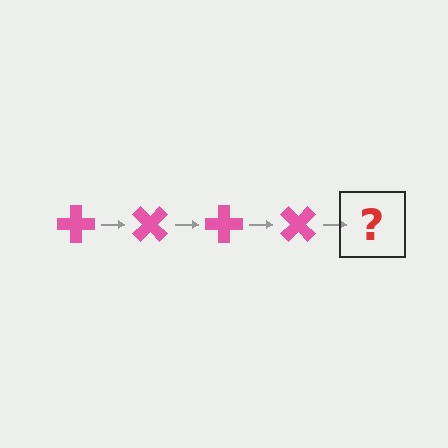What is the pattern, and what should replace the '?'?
The pattern is that the cross rotates 45 degrees each step. The '?' should be a pink cross rotated 180 degrees.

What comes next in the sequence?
The next element should be a pink cross rotated 180 degrees.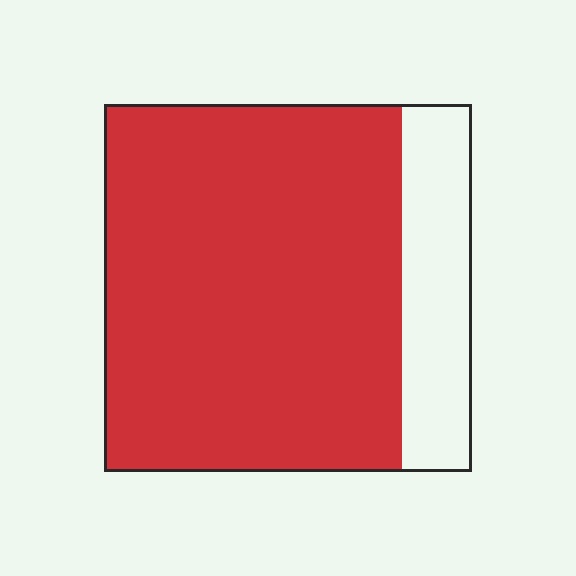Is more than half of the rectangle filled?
Yes.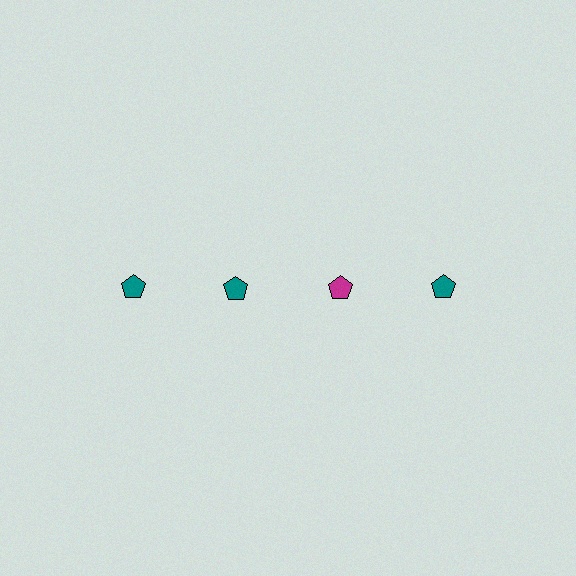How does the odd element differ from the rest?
It has a different color: magenta instead of teal.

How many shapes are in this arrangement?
There are 4 shapes arranged in a grid pattern.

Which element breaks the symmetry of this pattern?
The magenta pentagon in the top row, center column breaks the symmetry. All other shapes are teal pentagons.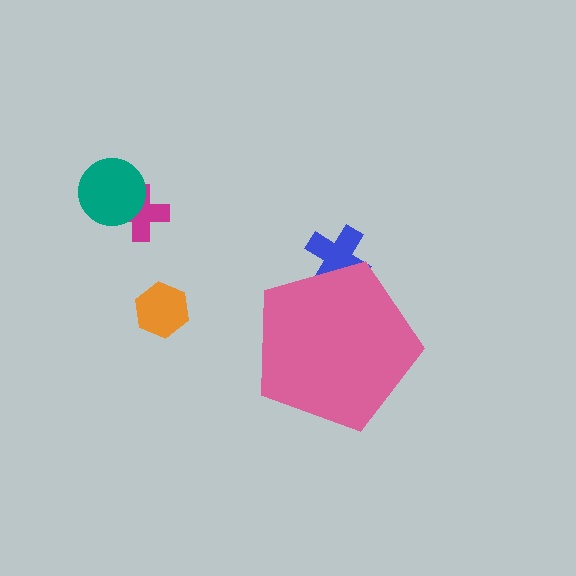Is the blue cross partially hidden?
Yes, the blue cross is partially hidden behind the pink pentagon.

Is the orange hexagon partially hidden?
No, the orange hexagon is fully visible.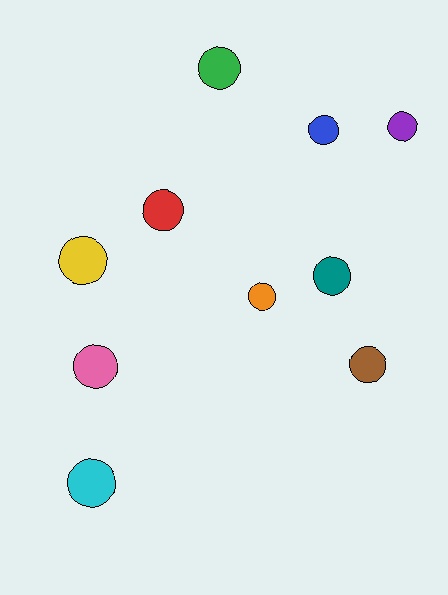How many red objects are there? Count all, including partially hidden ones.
There is 1 red object.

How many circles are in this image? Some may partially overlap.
There are 10 circles.